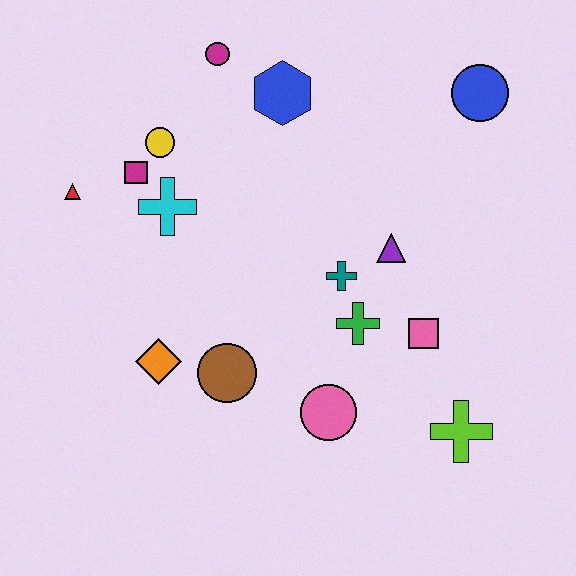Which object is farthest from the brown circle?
The blue circle is farthest from the brown circle.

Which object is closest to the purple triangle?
The teal cross is closest to the purple triangle.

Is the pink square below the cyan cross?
Yes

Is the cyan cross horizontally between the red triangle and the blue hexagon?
Yes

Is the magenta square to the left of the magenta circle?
Yes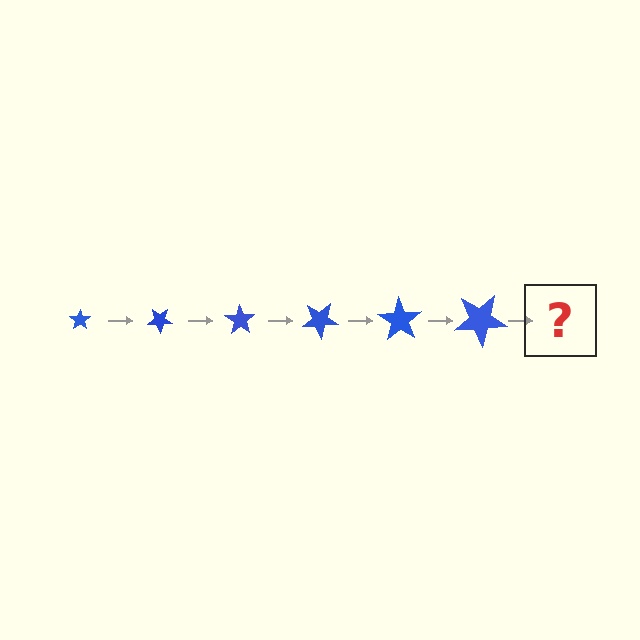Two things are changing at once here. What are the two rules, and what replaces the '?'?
The two rules are that the star grows larger each step and it rotates 35 degrees each step. The '?' should be a star, larger than the previous one and rotated 210 degrees from the start.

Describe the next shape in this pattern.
It should be a star, larger than the previous one and rotated 210 degrees from the start.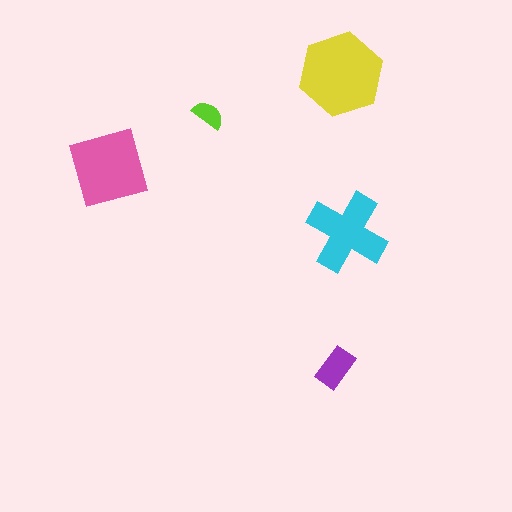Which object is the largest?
The yellow hexagon.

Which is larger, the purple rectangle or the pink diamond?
The pink diamond.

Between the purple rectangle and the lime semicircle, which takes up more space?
The purple rectangle.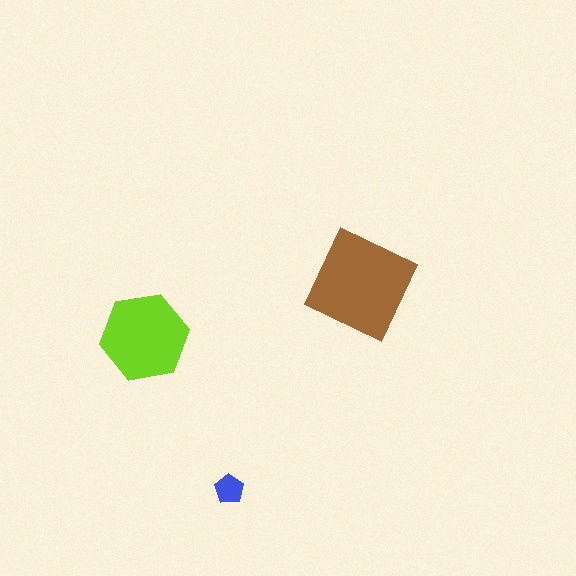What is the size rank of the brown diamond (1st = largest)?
1st.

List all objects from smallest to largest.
The blue pentagon, the lime hexagon, the brown diamond.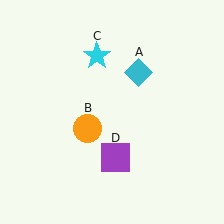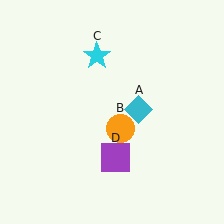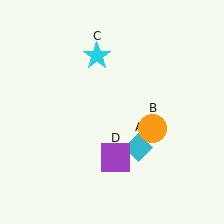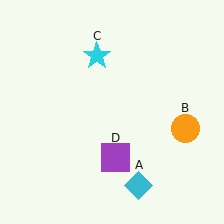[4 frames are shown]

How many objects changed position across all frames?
2 objects changed position: cyan diamond (object A), orange circle (object B).